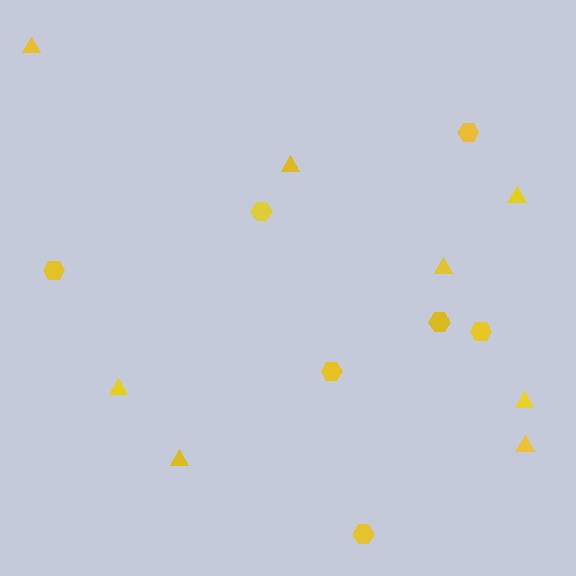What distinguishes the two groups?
There are 2 groups: one group of hexagons (7) and one group of triangles (8).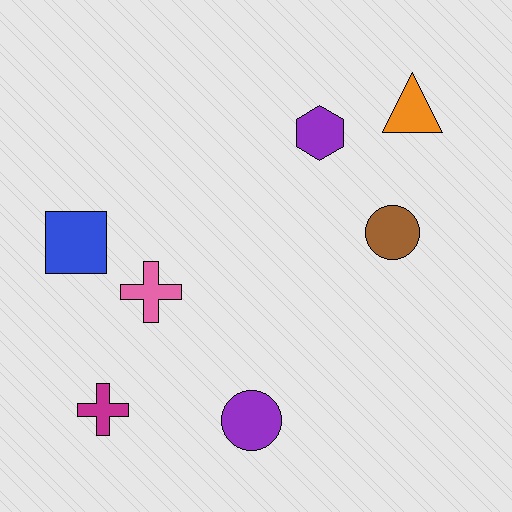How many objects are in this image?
There are 7 objects.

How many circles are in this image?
There are 2 circles.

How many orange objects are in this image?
There is 1 orange object.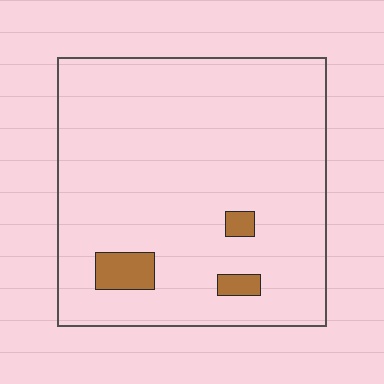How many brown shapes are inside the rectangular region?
3.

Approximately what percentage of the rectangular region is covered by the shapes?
Approximately 5%.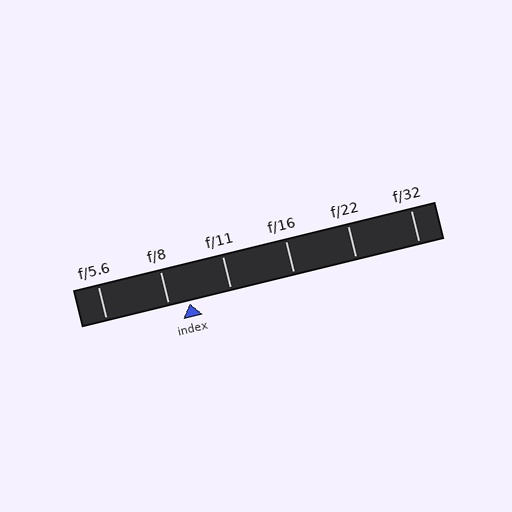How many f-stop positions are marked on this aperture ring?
There are 6 f-stop positions marked.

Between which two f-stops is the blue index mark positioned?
The index mark is between f/8 and f/11.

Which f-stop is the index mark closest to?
The index mark is closest to f/8.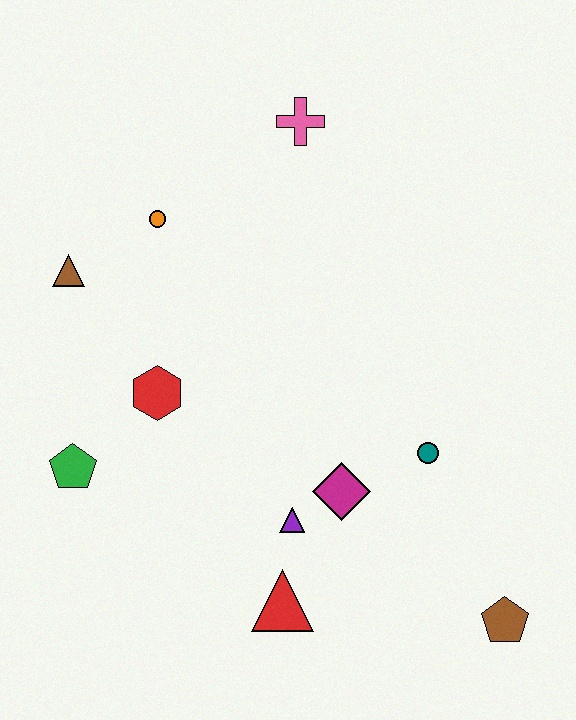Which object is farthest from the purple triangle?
The pink cross is farthest from the purple triangle.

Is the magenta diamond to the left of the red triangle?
No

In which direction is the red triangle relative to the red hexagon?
The red triangle is below the red hexagon.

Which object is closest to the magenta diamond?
The purple triangle is closest to the magenta diamond.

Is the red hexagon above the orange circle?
No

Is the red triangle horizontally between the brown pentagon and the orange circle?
Yes